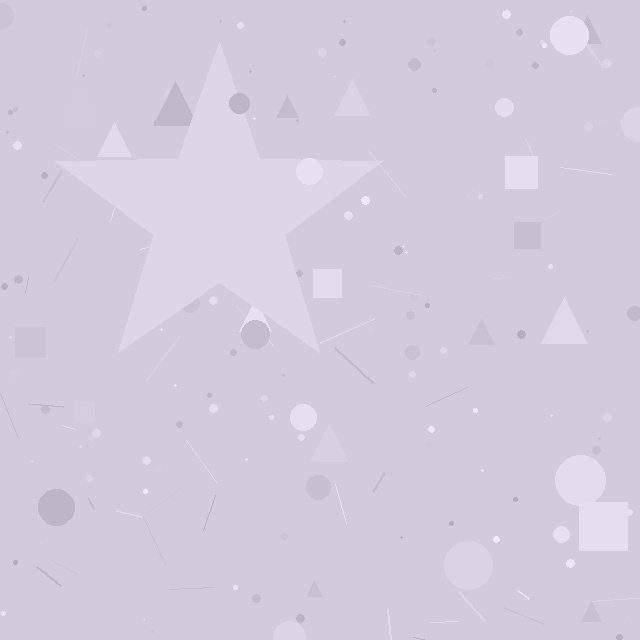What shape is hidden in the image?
A star is hidden in the image.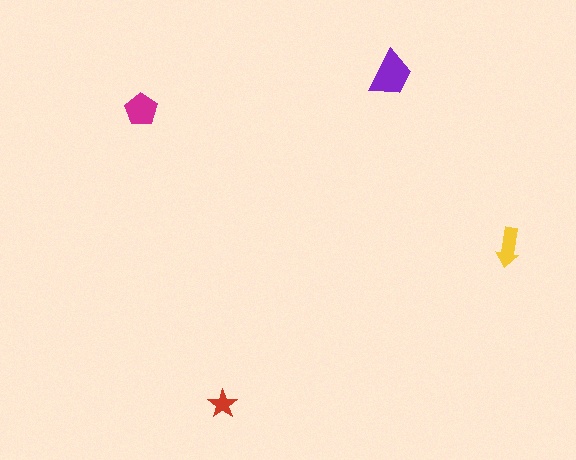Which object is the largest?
The purple trapezoid.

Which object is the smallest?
The red star.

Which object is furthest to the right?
The yellow arrow is rightmost.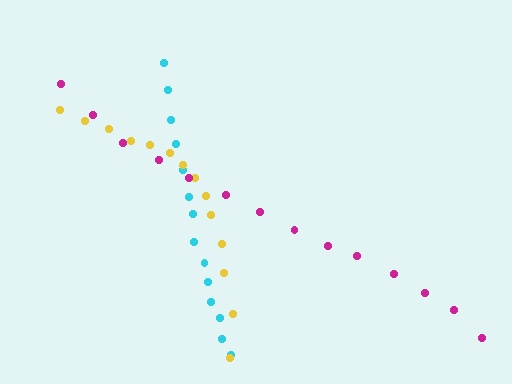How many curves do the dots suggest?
There are 3 distinct paths.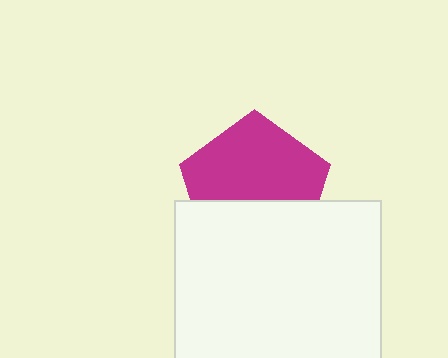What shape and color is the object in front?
The object in front is a white square.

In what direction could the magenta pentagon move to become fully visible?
The magenta pentagon could move up. That would shift it out from behind the white square entirely.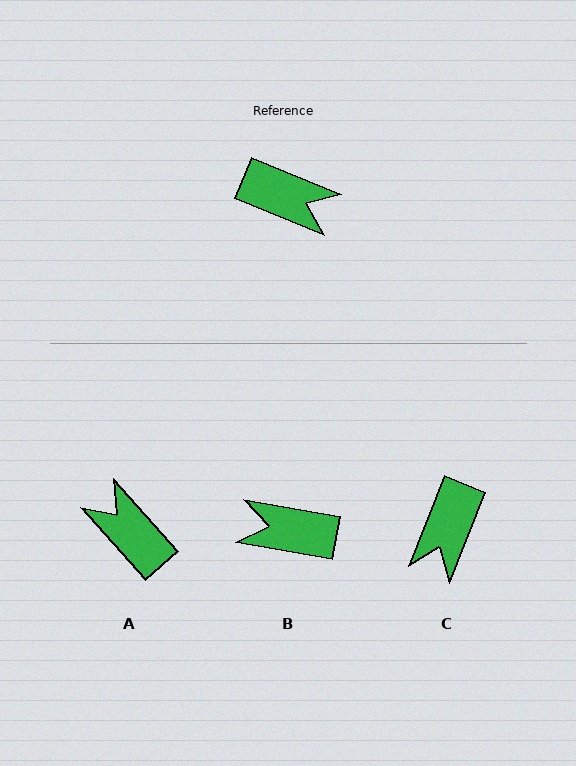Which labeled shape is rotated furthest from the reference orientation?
B, about 168 degrees away.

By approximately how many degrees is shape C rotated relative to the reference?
Approximately 89 degrees clockwise.